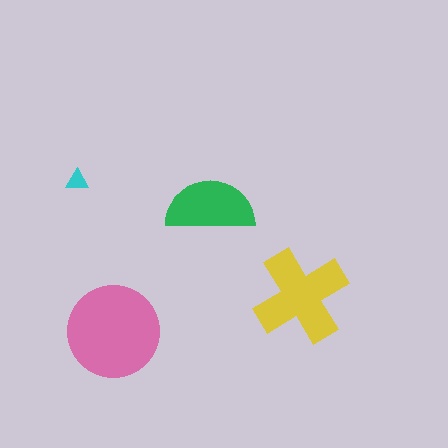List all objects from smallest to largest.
The cyan triangle, the green semicircle, the yellow cross, the pink circle.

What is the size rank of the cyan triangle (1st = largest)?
4th.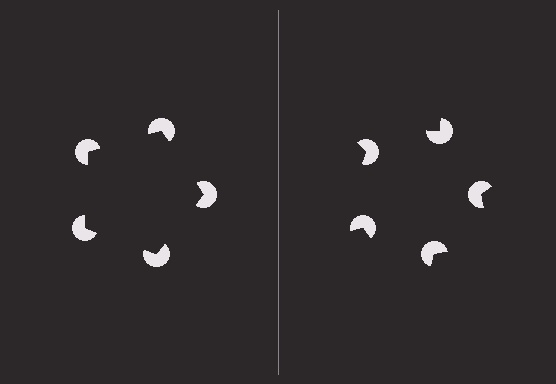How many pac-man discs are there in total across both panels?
10 — 5 on each side.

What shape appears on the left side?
An illusory pentagon.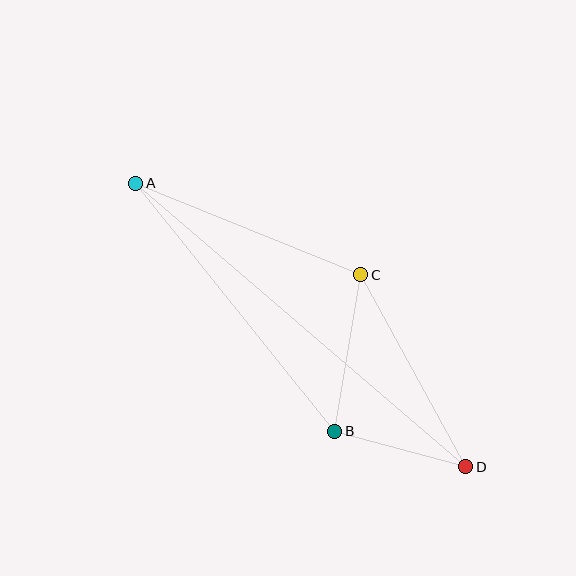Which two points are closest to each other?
Points B and D are closest to each other.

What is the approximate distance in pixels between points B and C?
The distance between B and C is approximately 159 pixels.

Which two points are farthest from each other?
Points A and D are farthest from each other.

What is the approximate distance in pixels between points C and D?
The distance between C and D is approximately 219 pixels.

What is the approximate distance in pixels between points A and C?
The distance between A and C is approximately 243 pixels.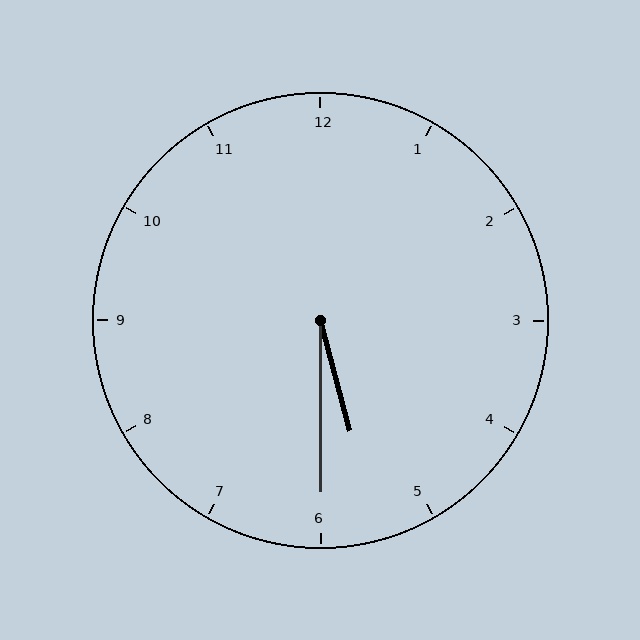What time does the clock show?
5:30.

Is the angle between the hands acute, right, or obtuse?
It is acute.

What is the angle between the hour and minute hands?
Approximately 15 degrees.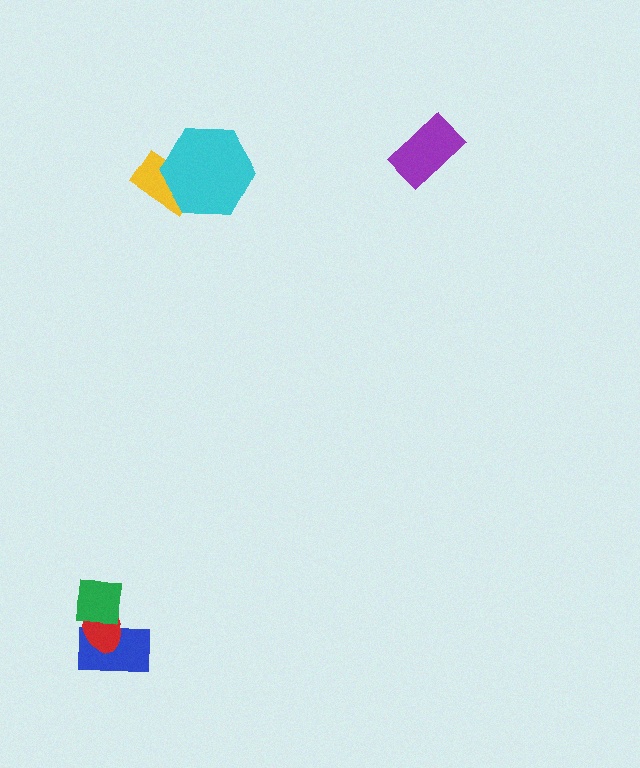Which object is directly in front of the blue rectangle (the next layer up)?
The red ellipse is directly in front of the blue rectangle.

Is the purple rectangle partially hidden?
No, no other shape covers it.